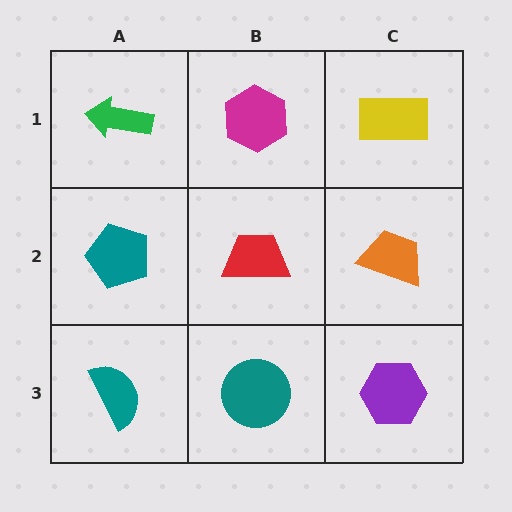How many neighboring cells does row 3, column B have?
3.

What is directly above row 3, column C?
An orange trapezoid.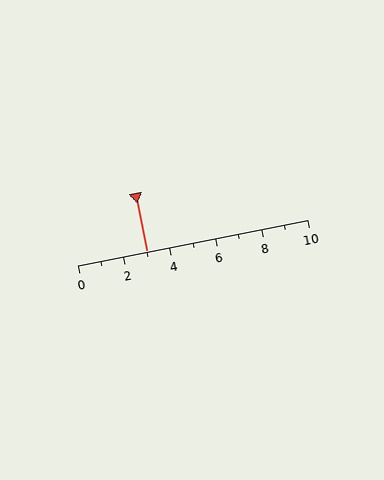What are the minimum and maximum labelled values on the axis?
The axis runs from 0 to 10.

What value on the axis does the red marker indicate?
The marker indicates approximately 3.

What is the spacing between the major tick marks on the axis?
The major ticks are spaced 2 apart.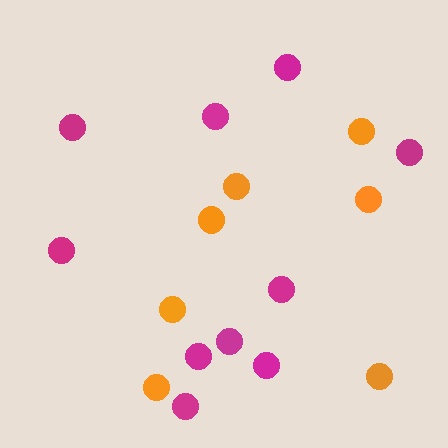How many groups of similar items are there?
There are 2 groups: one group of orange circles (7) and one group of magenta circles (10).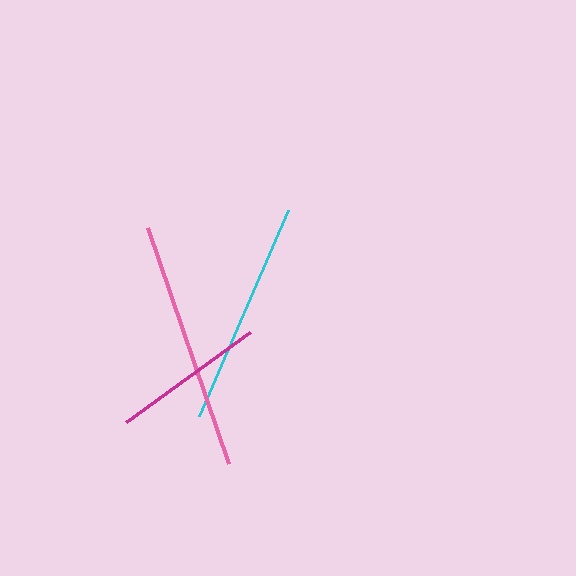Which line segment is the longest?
The pink line is the longest at approximately 250 pixels.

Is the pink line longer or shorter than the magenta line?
The pink line is longer than the magenta line.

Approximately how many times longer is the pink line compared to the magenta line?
The pink line is approximately 1.6 times the length of the magenta line.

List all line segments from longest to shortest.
From longest to shortest: pink, cyan, magenta.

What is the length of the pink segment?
The pink segment is approximately 250 pixels long.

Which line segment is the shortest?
The magenta line is the shortest at approximately 153 pixels.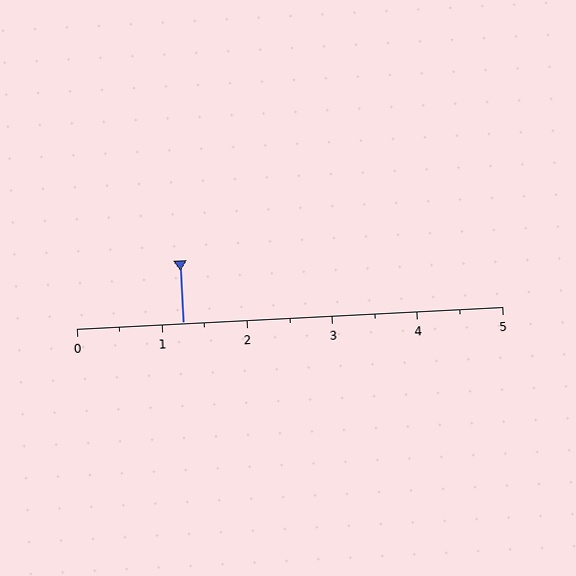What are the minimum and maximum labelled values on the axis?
The axis runs from 0 to 5.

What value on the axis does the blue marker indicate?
The marker indicates approximately 1.2.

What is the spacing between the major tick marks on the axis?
The major ticks are spaced 1 apart.